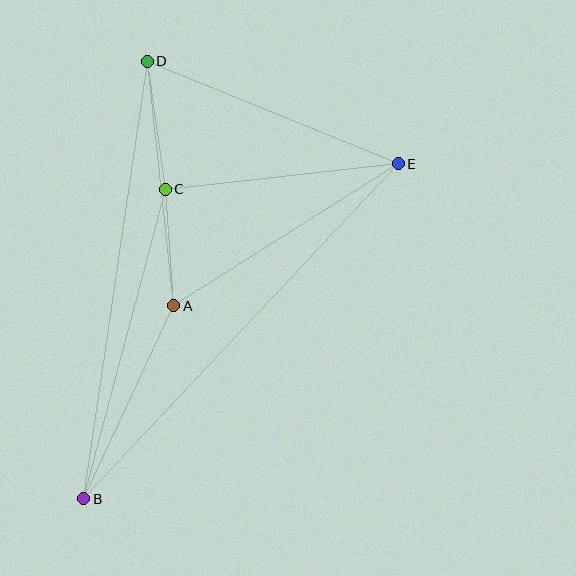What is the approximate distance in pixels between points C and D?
The distance between C and D is approximately 129 pixels.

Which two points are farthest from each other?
Points B and E are farthest from each other.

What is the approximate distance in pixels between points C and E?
The distance between C and E is approximately 234 pixels.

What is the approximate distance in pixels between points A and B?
The distance between A and B is approximately 213 pixels.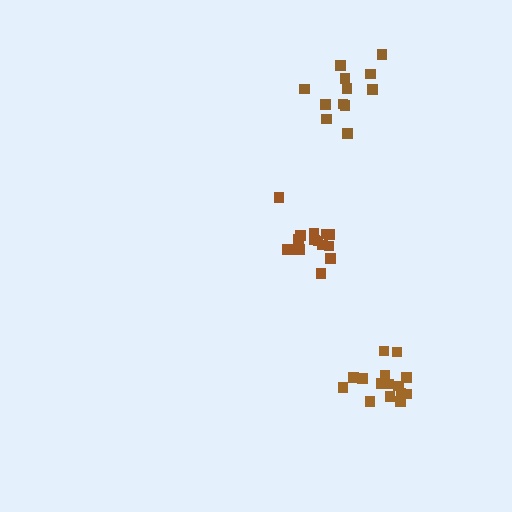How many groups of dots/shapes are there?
There are 3 groups.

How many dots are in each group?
Group 1: 15 dots, Group 2: 12 dots, Group 3: 15 dots (42 total).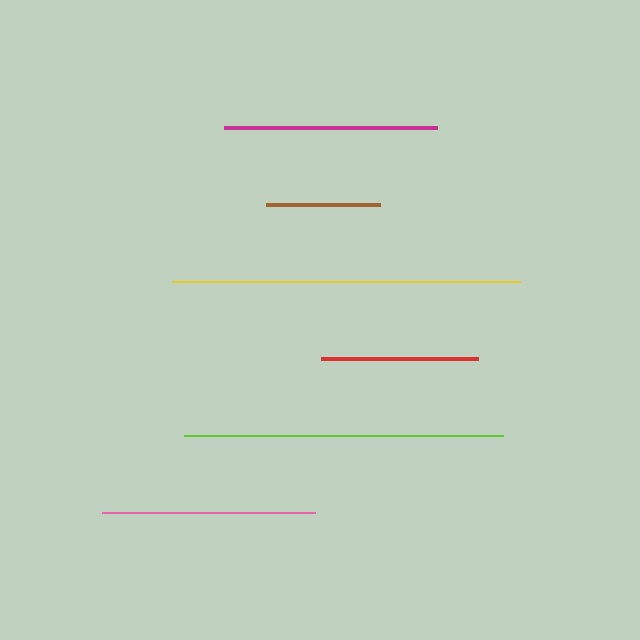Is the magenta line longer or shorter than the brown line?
The magenta line is longer than the brown line.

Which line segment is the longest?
The yellow line is the longest at approximately 347 pixels.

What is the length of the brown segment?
The brown segment is approximately 114 pixels long.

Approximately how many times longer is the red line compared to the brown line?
The red line is approximately 1.4 times the length of the brown line.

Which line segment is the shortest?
The brown line is the shortest at approximately 114 pixels.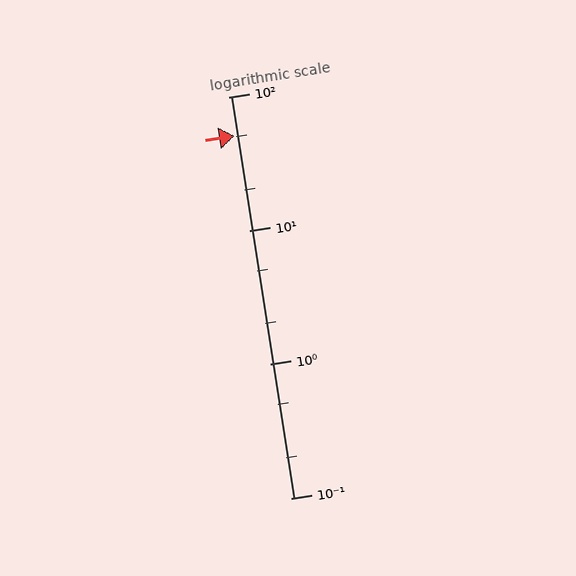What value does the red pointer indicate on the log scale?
The pointer indicates approximately 51.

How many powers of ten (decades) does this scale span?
The scale spans 3 decades, from 0.1 to 100.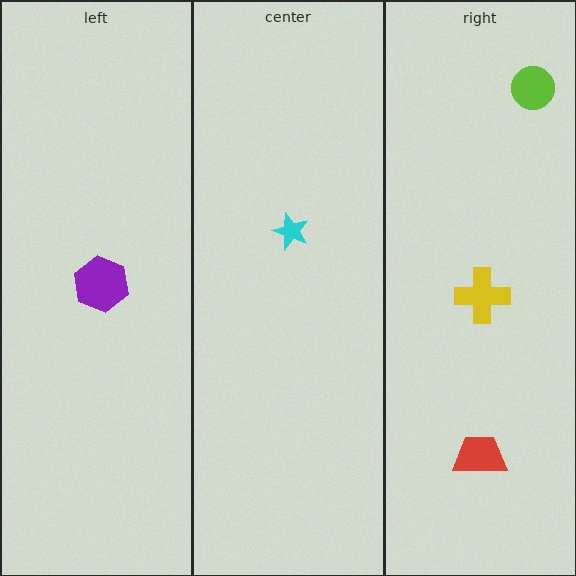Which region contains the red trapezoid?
The right region.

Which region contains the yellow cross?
The right region.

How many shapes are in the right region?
3.